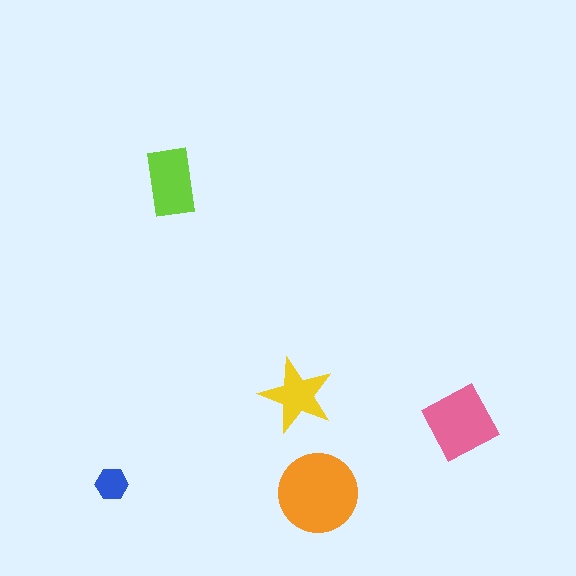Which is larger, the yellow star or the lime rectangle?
The lime rectangle.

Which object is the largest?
The orange circle.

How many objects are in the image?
There are 5 objects in the image.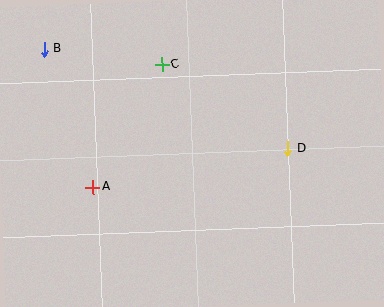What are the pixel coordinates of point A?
Point A is at (93, 187).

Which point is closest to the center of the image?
Point C at (162, 64) is closest to the center.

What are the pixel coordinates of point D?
Point D is at (288, 149).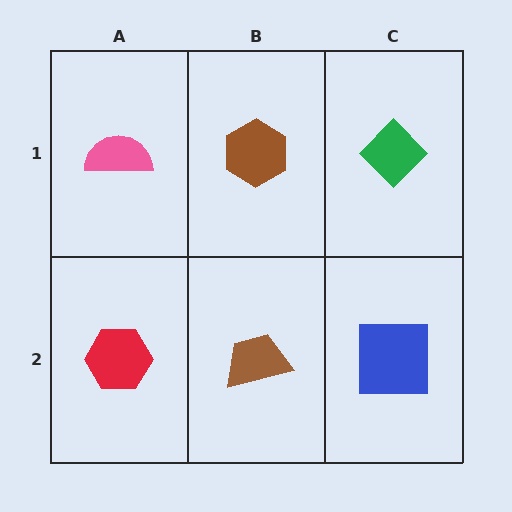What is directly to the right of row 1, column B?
A green diamond.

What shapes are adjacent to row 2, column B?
A brown hexagon (row 1, column B), a red hexagon (row 2, column A), a blue square (row 2, column C).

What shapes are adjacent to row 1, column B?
A brown trapezoid (row 2, column B), a pink semicircle (row 1, column A), a green diamond (row 1, column C).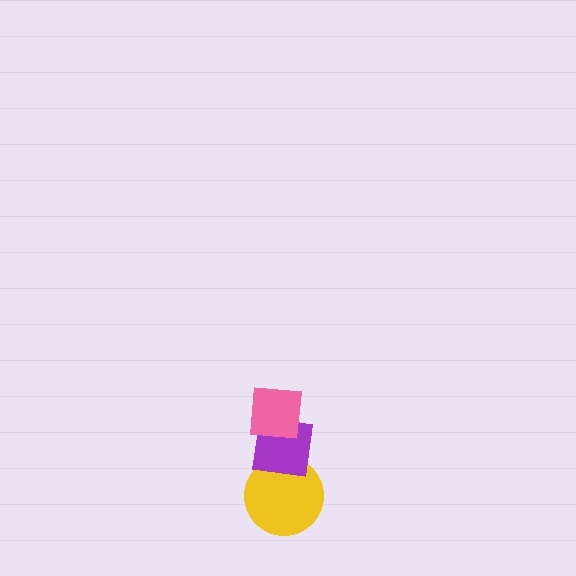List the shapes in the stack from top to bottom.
From top to bottom: the pink square, the purple square, the yellow circle.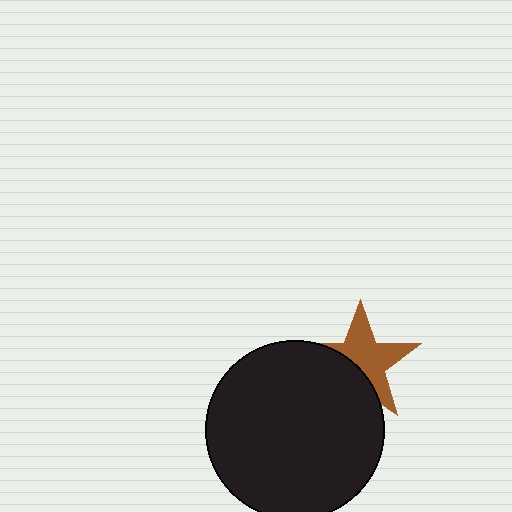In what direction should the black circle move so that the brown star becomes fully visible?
The black circle should move toward the lower-left. That is the shortest direction to clear the overlap and leave the brown star fully visible.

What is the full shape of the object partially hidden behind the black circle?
The partially hidden object is a brown star.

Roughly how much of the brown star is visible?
About half of it is visible (roughly 59%).